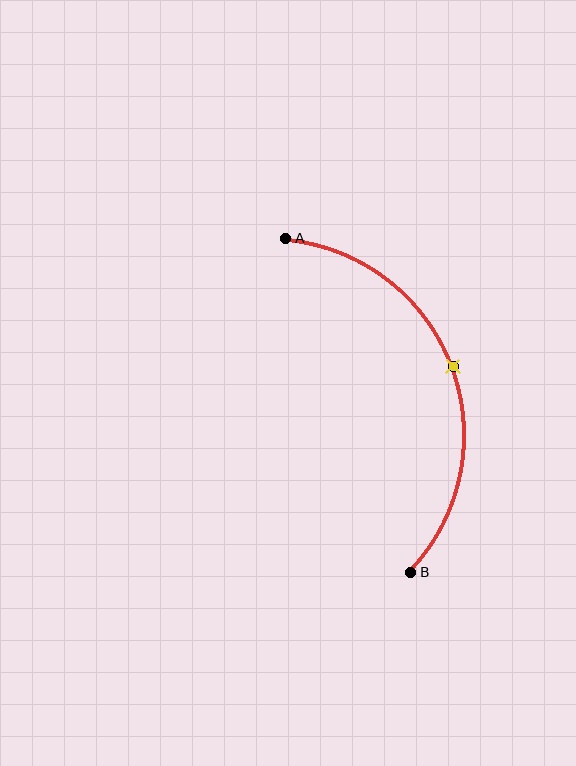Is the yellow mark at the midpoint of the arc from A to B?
Yes. The yellow mark lies on the arc at equal arc-length from both A and B — it is the arc midpoint.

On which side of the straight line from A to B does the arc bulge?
The arc bulges to the right of the straight line connecting A and B.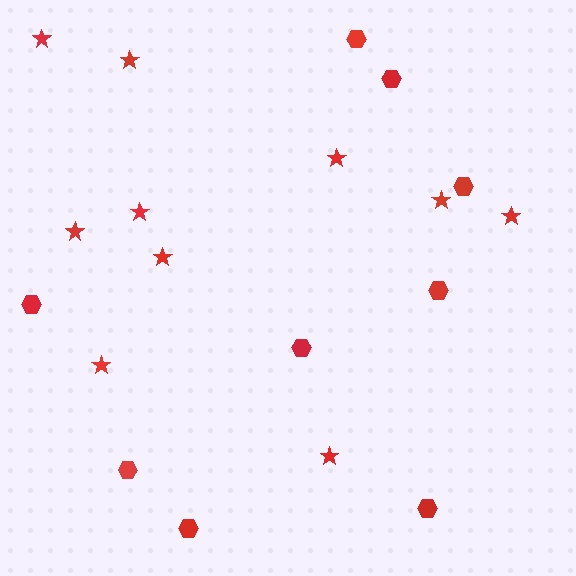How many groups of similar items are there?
There are 2 groups: one group of hexagons (9) and one group of stars (10).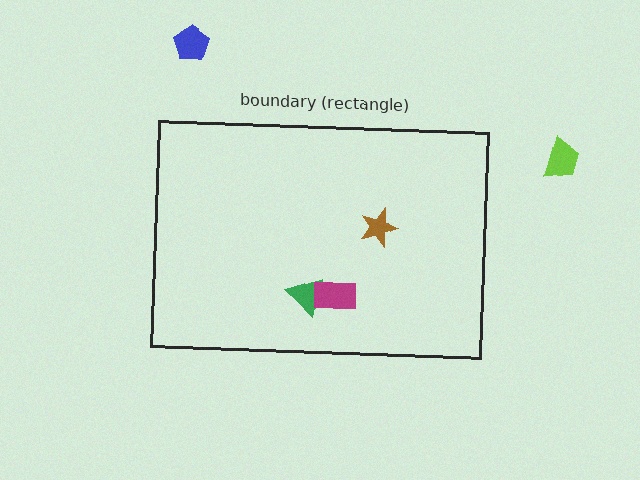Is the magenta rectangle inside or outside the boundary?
Inside.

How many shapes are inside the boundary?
3 inside, 2 outside.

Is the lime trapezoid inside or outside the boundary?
Outside.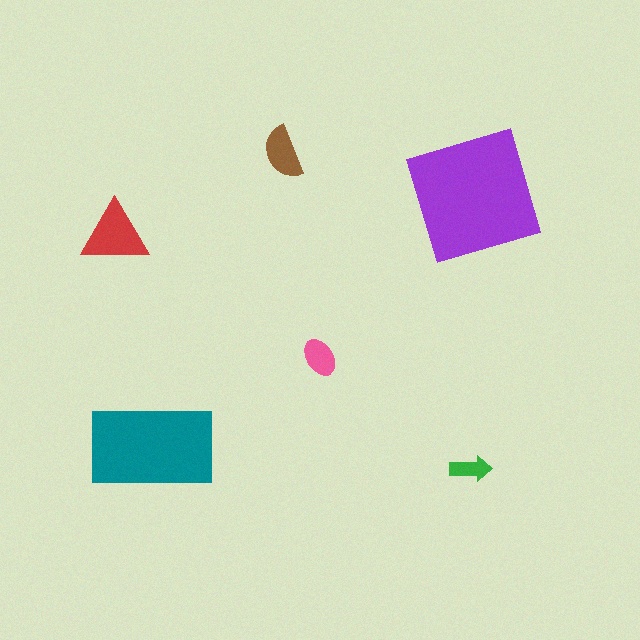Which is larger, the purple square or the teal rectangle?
The purple square.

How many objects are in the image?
There are 6 objects in the image.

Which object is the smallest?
The green arrow.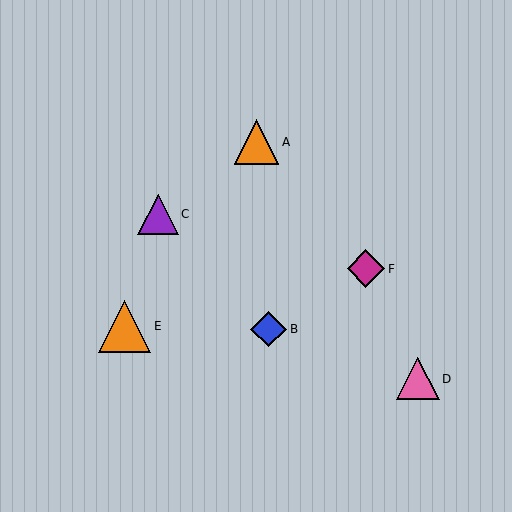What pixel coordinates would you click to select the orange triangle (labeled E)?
Click at (125, 327) to select the orange triangle E.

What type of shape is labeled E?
Shape E is an orange triangle.